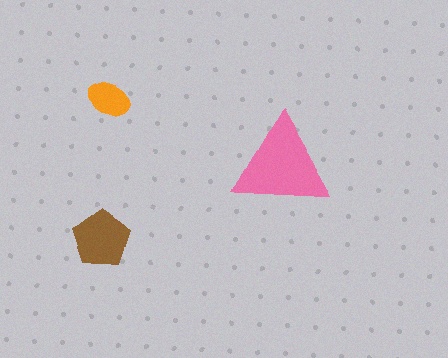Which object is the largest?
The pink triangle.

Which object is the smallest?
The orange ellipse.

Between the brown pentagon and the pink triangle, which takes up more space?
The pink triangle.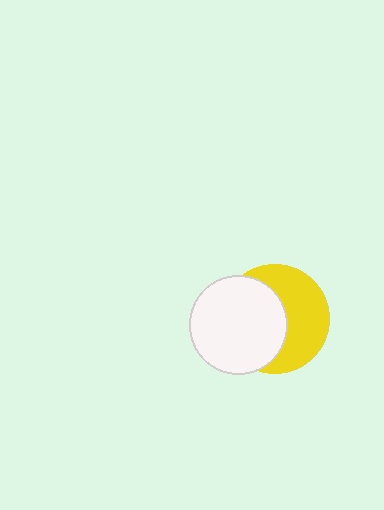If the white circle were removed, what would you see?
You would see the complete yellow circle.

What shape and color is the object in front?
The object in front is a white circle.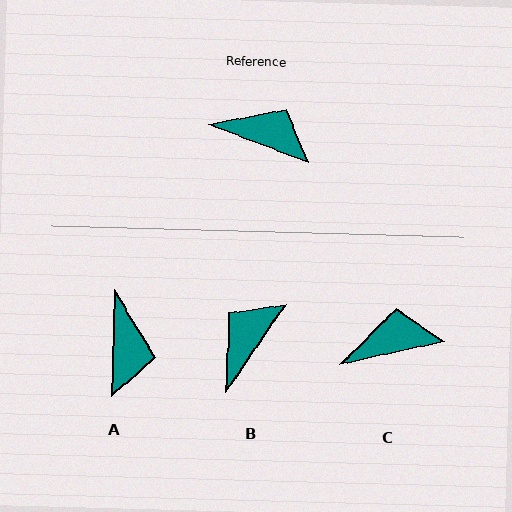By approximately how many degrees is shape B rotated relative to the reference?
Approximately 77 degrees counter-clockwise.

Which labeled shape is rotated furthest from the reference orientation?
B, about 77 degrees away.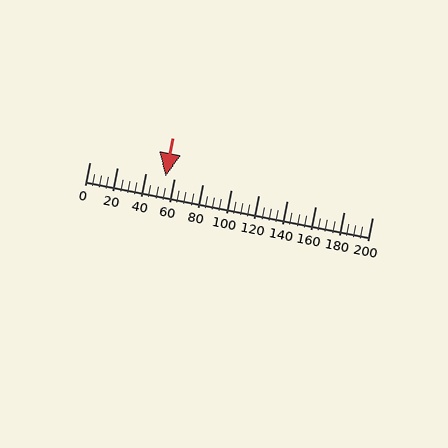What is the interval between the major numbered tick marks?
The major tick marks are spaced 20 units apart.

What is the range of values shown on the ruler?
The ruler shows values from 0 to 200.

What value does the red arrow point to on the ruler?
The red arrow points to approximately 54.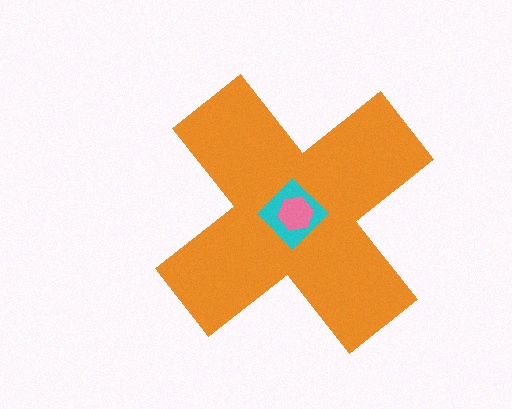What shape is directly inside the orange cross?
The cyan diamond.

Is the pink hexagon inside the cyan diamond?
Yes.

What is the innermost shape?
The pink hexagon.